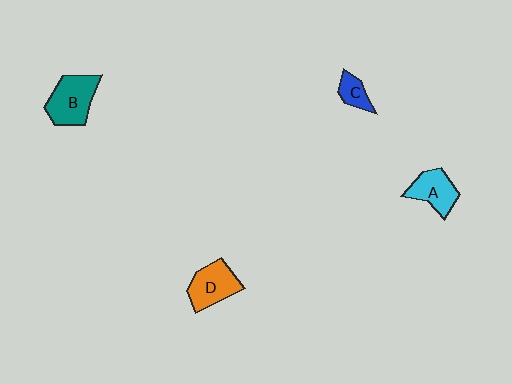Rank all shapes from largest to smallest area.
From largest to smallest: B (teal), D (orange), A (cyan), C (blue).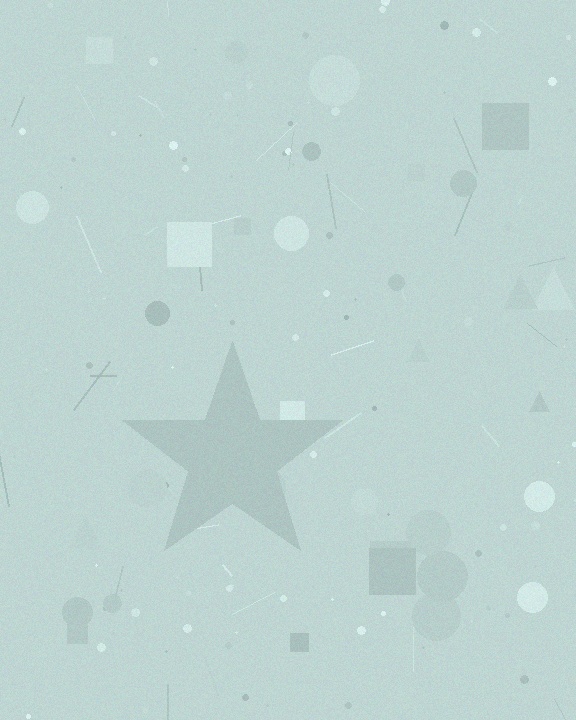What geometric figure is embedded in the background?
A star is embedded in the background.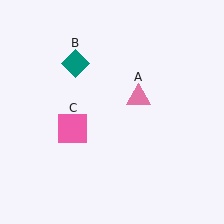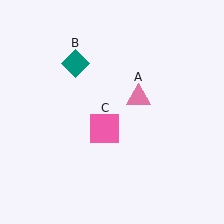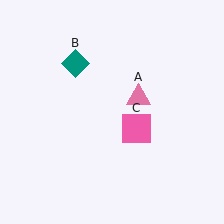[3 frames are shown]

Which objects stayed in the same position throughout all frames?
Pink triangle (object A) and teal diamond (object B) remained stationary.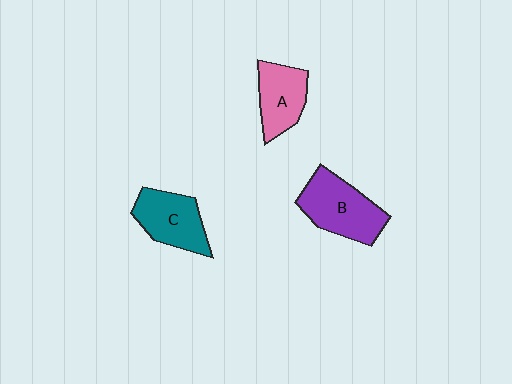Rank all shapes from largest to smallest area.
From largest to smallest: B (purple), C (teal), A (pink).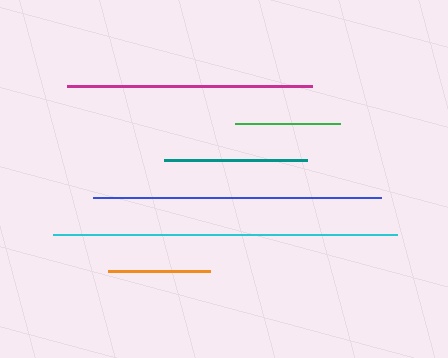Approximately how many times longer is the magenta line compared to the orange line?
The magenta line is approximately 2.4 times the length of the orange line.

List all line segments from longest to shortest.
From longest to shortest: cyan, blue, magenta, teal, green, orange.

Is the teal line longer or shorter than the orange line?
The teal line is longer than the orange line.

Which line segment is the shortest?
The orange line is the shortest at approximately 103 pixels.